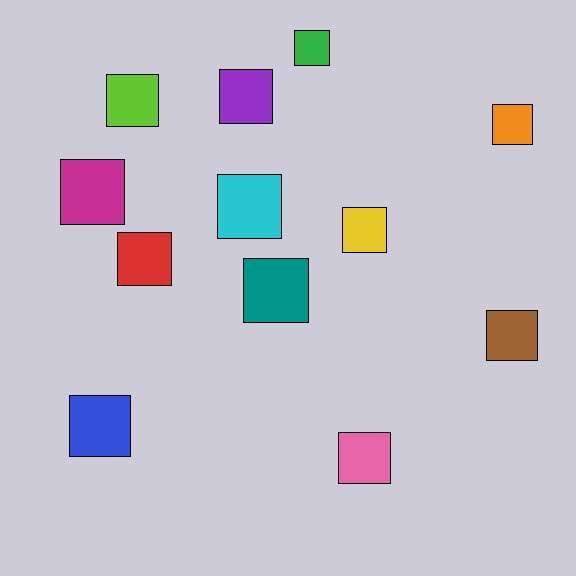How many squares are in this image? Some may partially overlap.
There are 12 squares.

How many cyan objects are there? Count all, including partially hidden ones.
There is 1 cyan object.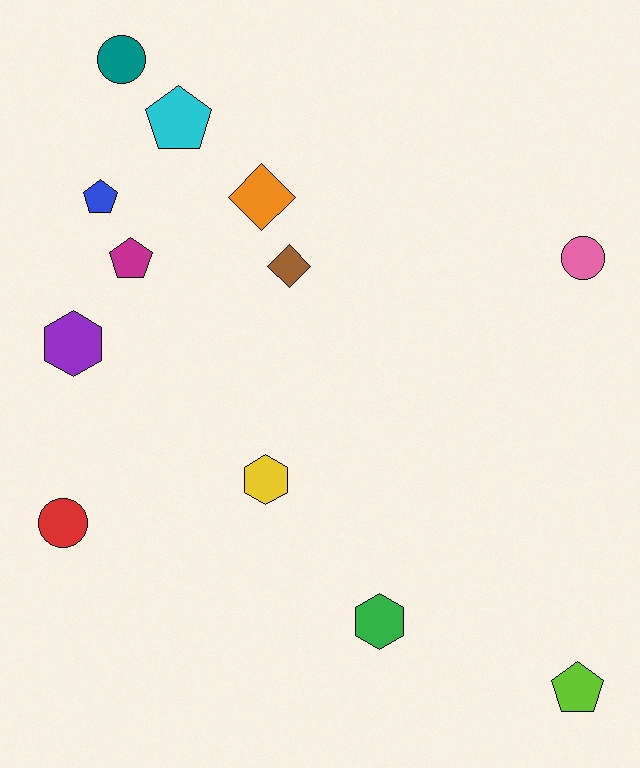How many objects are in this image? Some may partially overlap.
There are 12 objects.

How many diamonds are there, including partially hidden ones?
There are 2 diamonds.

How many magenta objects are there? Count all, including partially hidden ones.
There is 1 magenta object.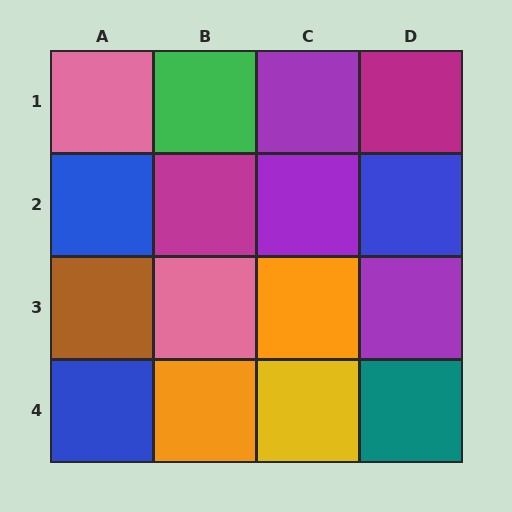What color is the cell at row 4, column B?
Orange.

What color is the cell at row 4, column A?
Blue.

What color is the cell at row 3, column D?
Purple.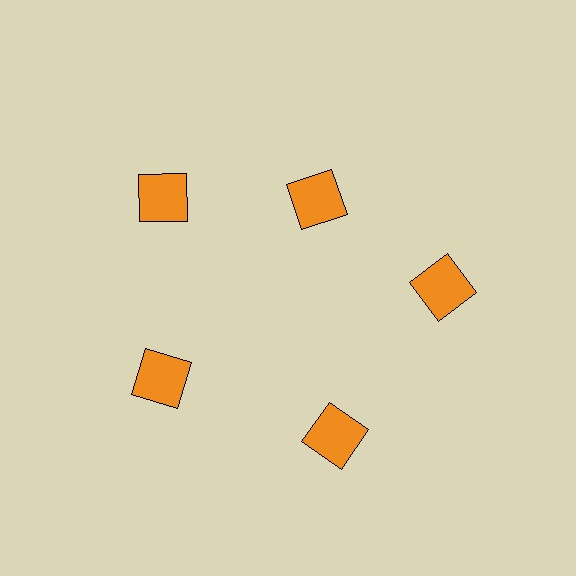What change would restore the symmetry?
The symmetry would be restored by moving it outward, back onto the ring so that all 5 squares sit at equal angles and equal distance from the center.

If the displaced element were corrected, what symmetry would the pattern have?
It would have 5-fold rotational symmetry — the pattern would map onto itself every 72 degrees.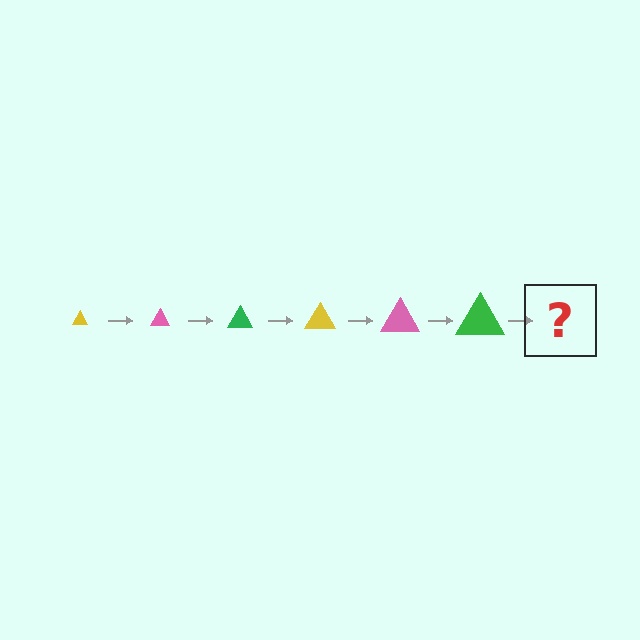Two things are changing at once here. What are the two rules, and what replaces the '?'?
The two rules are that the triangle grows larger each step and the color cycles through yellow, pink, and green. The '?' should be a yellow triangle, larger than the previous one.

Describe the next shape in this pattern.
It should be a yellow triangle, larger than the previous one.